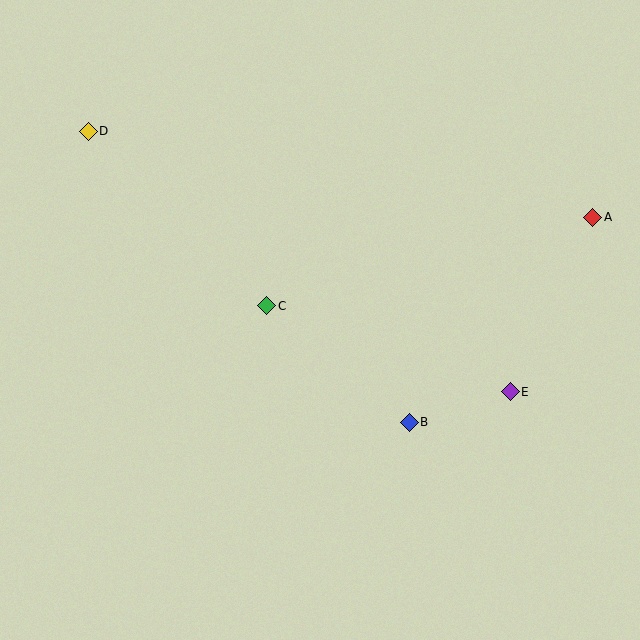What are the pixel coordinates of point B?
Point B is at (409, 422).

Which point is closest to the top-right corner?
Point A is closest to the top-right corner.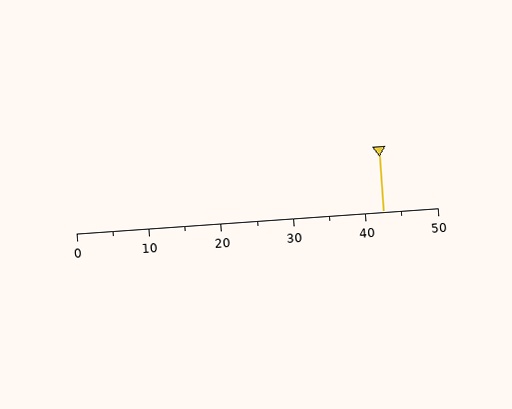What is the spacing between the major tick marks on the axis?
The major ticks are spaced 10 apart.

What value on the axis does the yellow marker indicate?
The marker indicates approximately 42.5.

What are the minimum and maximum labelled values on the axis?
The axis runs from 0 to 50.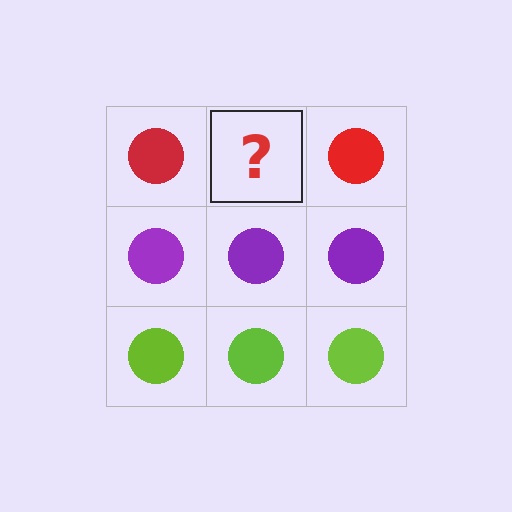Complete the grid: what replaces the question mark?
The question mark should be replaced with a red circle.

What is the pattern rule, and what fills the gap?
The rule is that each row has a consistent color. The gap should be filled with a red circle.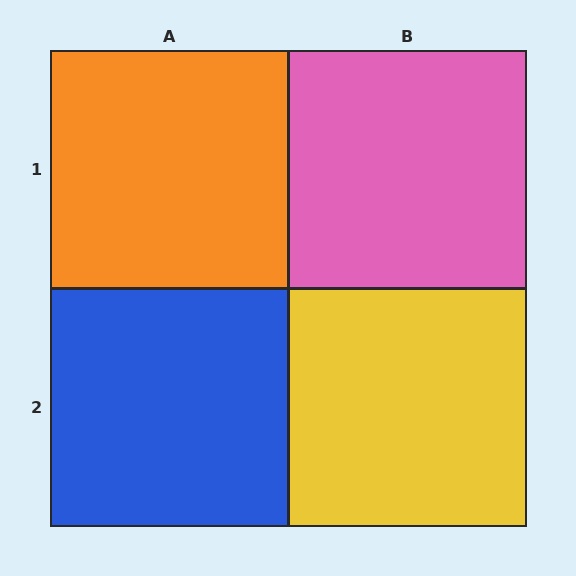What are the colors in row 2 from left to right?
Blue, yellow.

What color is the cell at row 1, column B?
Pink.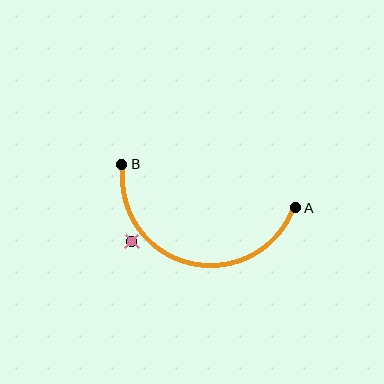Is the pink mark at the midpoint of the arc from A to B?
No — the pink mark does not lie on the arc at all. It sits slightly outside the curve.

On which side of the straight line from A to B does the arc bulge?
The arc bulges below the straight line connecting A and B.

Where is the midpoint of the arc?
The arc midpoint is the point on the curve farthest from the straight line joining A and B. It sits below that line.